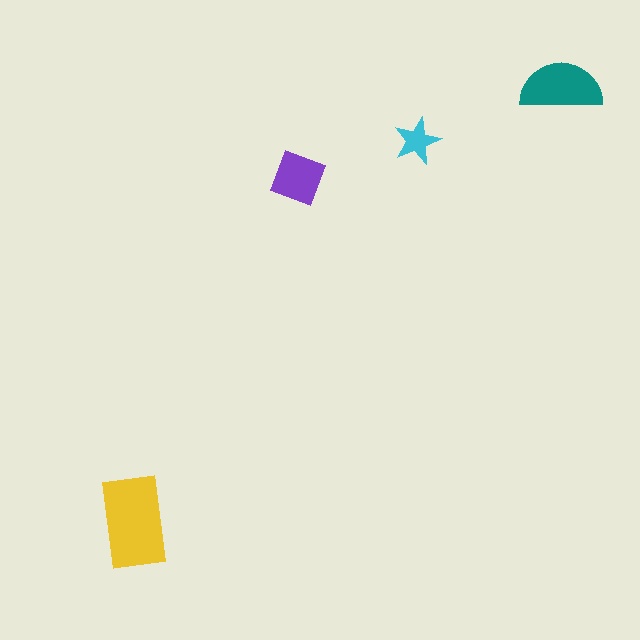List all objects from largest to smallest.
The yellow rectangle, the teal semicircle, the purple square, the cyan star.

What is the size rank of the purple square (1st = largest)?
3rd.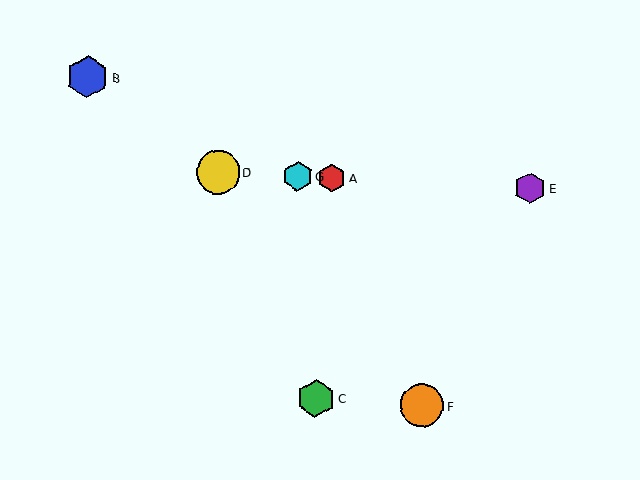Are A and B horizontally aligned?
No, A is at y≈178 and B is at y≈77.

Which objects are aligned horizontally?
Objects A, D, E, G are aligned horizontally.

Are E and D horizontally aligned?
Yes, both are at y≈188.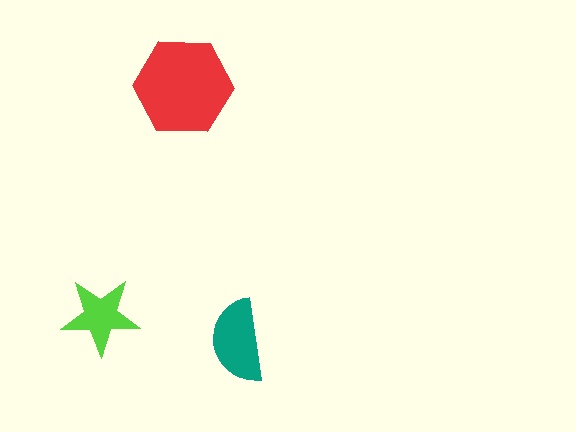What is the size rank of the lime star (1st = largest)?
3rd.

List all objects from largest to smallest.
The red hexagon, the teal semicircle, the lime star.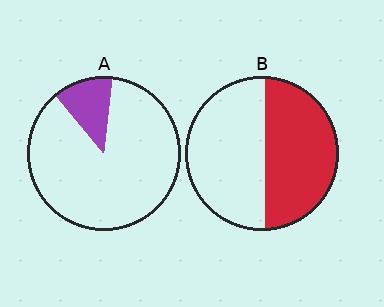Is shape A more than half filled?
No.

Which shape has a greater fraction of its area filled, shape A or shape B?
Shape B.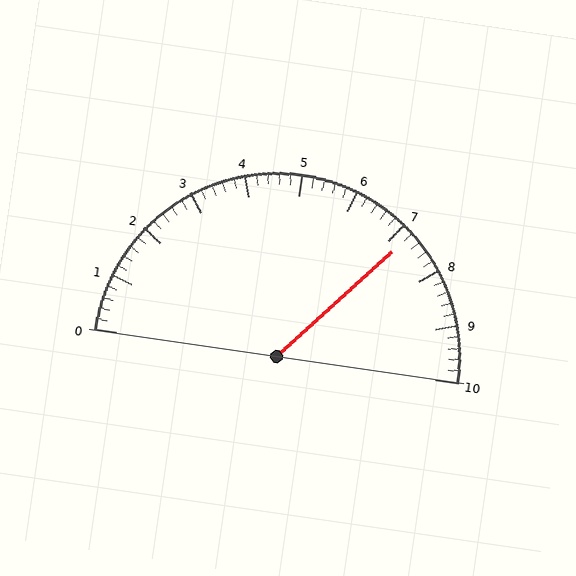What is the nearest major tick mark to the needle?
The nearest major tick mark is 7.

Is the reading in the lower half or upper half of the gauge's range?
The reading is in the upper half of the range (0 to 10).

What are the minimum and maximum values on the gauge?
The gauge ranges from 0 to 10.